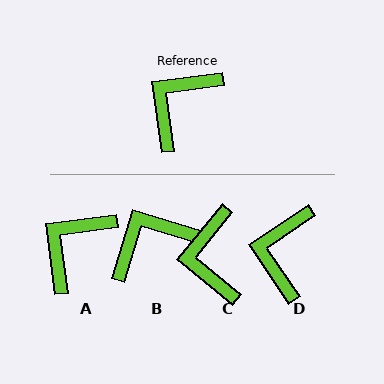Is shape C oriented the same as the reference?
No, it is off by about 43 degrees.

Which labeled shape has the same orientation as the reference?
A.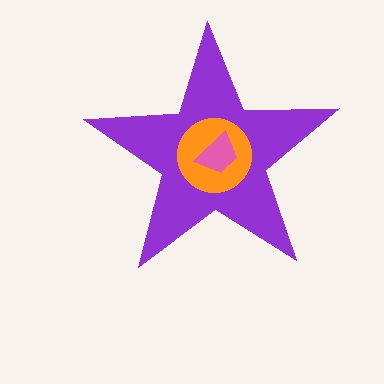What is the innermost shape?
The pink trapezoid.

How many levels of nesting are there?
3.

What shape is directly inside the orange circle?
The pink trapezoid.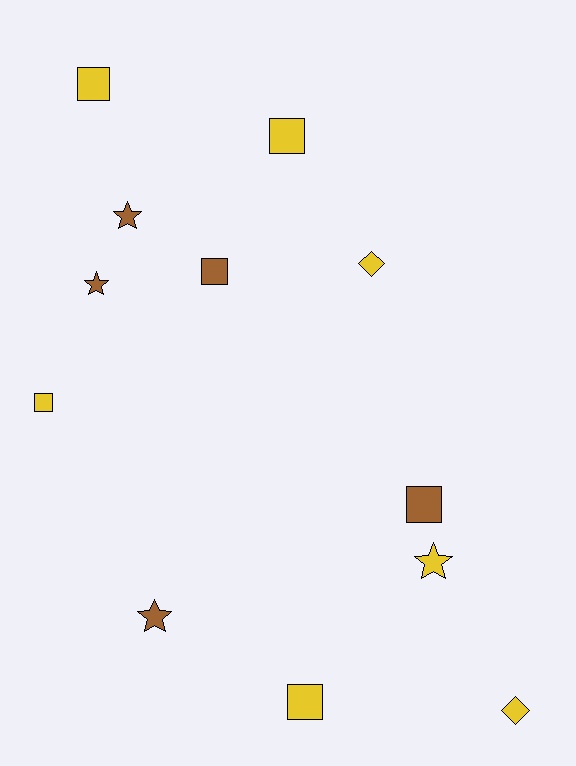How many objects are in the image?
There are 12 objects.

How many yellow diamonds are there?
There are 2 yellow diamonds.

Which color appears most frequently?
Yellow, with 7 objects.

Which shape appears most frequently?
Square, with 6 objects.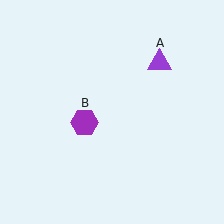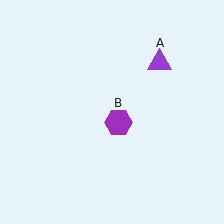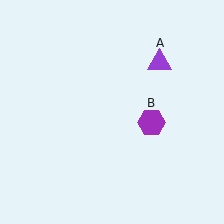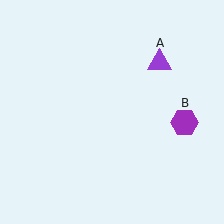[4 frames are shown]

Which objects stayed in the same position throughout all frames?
Purple triangle (object A) remained stationary.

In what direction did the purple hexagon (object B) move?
The purple hexagon (object B) moved right.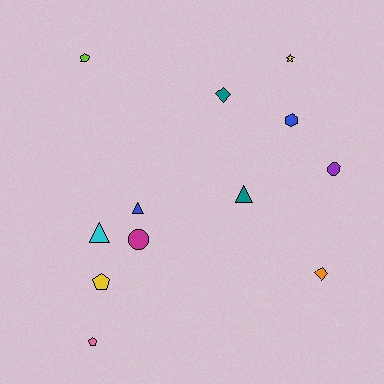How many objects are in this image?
There are 12 objects.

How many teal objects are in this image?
There are 2 teal objects.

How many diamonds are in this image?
There are 2 diamonds.